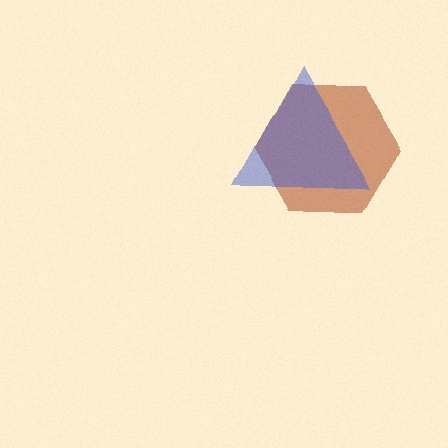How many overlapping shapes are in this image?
There are 2 overlapping shapes in the image.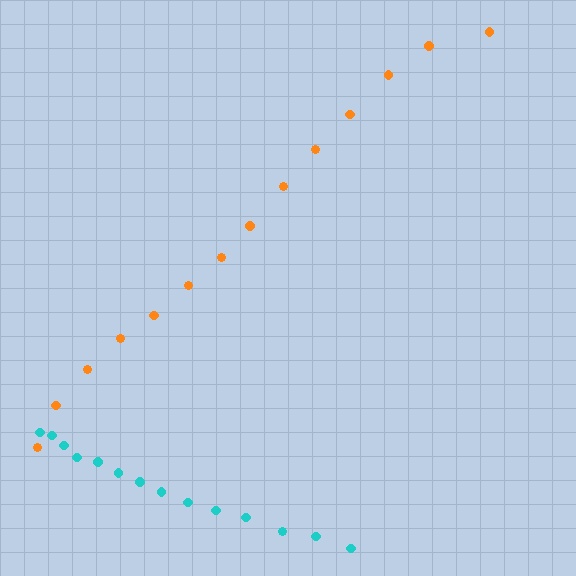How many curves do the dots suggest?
There are 2 distinct paths.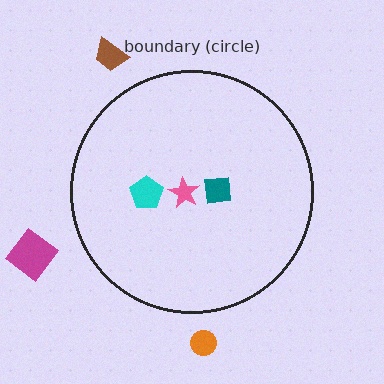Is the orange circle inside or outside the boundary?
Outside.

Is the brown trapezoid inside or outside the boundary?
Outside.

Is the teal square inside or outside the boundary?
Inside.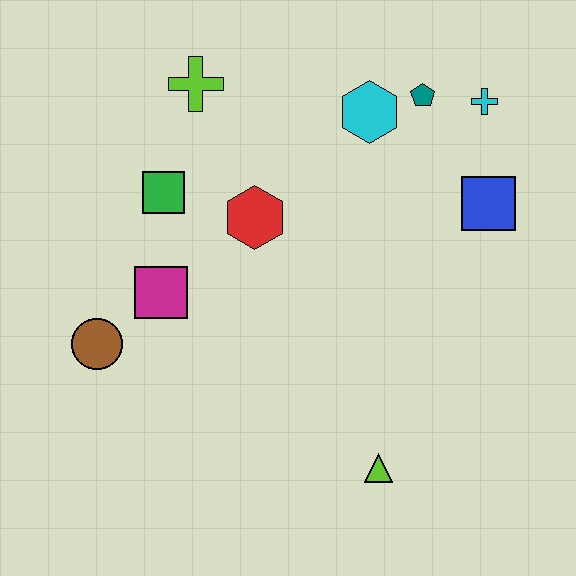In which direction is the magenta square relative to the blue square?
The magenta square is to the left of the blue square.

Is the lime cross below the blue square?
No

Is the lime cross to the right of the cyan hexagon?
No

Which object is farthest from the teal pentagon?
The brown circle is farthest from the teal pentagon.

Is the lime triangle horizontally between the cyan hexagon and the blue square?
Yes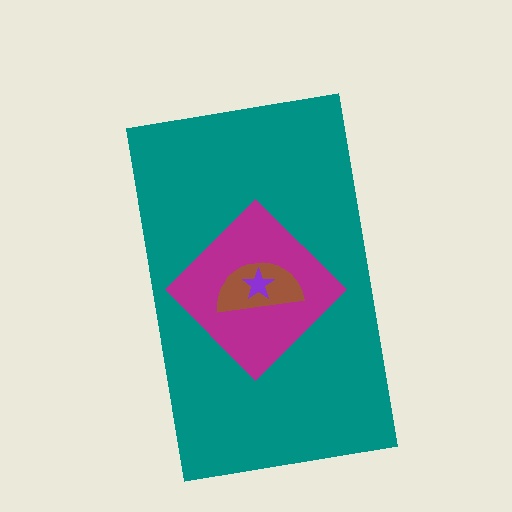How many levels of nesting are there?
4.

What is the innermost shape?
The purple star.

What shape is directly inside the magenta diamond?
The brown semicircle.